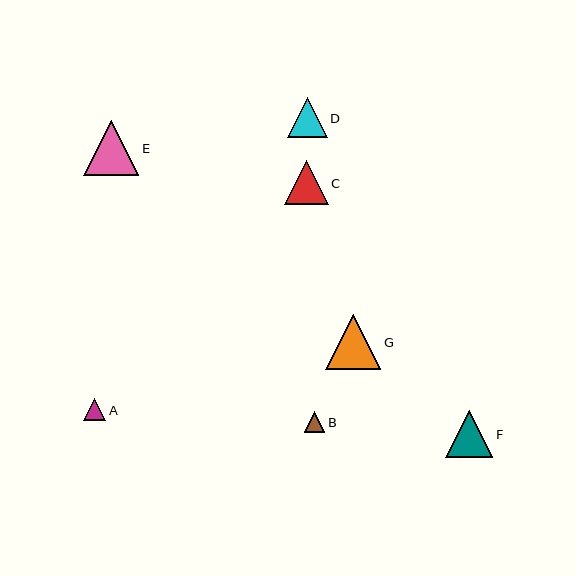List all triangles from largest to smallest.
From largest to smallest: G, E, F, C, D, A, B.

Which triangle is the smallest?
Triangle B is the smallest with a size of approximately 21 pixels.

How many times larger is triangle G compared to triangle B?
Triangle G is approximately 2.7 times the size of triangle B.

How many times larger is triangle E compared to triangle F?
Triangle E is approximately 1.2 times the size of triangle F.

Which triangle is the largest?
Triangle G is the largest with a size of approximately 56 pixels.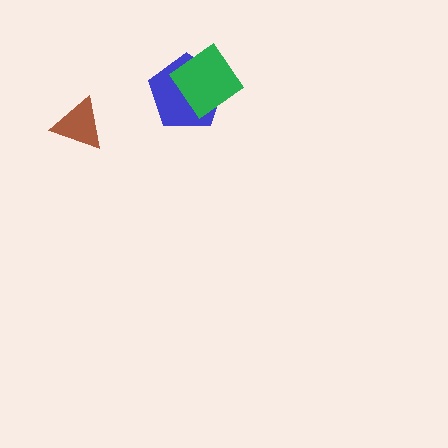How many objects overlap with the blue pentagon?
1 object overlaps with the blue pentagon.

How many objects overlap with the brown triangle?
0 objects overlap with the brown triangle.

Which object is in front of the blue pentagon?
The green diamond is in front of the blue pentagon.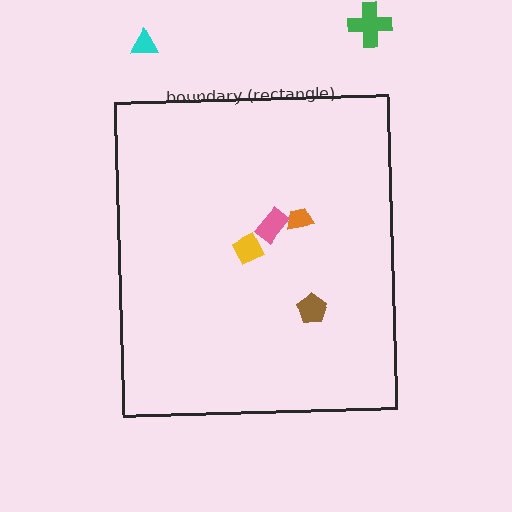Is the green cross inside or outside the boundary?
Outside.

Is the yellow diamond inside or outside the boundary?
Inside.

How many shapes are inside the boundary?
4 inside, 2 outside.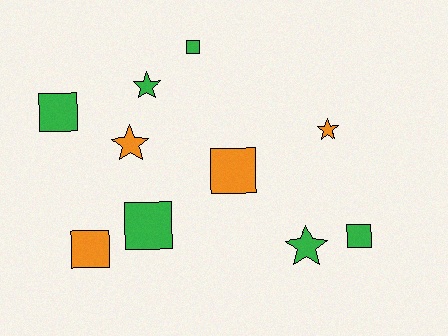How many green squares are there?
There are 4 green squares.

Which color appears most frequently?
Green, with 6 objects.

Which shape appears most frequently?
Square, with 6 objects.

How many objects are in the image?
There are 10 objects.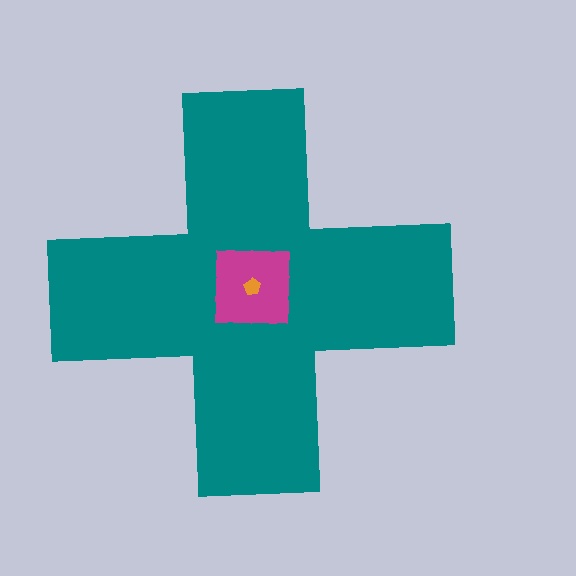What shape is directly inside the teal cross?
The magenta square.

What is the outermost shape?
The teal cross.